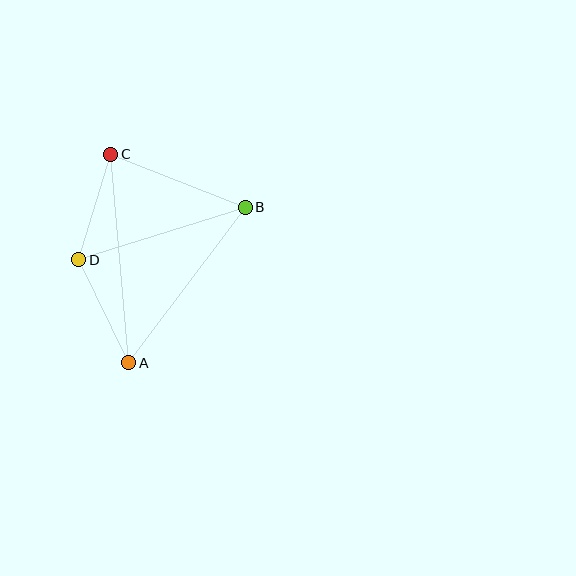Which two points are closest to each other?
Points C and D are closest to each other.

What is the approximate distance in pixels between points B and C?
The distance between B and C is approximately 145 pixels.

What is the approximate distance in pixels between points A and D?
The distance between A and D is approximately 114 pixels.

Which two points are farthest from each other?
Points A and C are farthest from each other.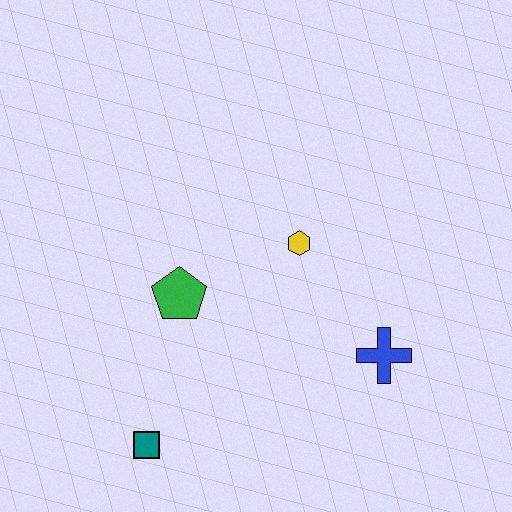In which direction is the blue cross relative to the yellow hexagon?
The blue cross is below the yellow hexagon.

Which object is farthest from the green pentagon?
The blue cross is farthest from the green pentagon.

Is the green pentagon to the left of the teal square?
No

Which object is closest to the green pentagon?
The yellow hexagon is closest to the green pentagon.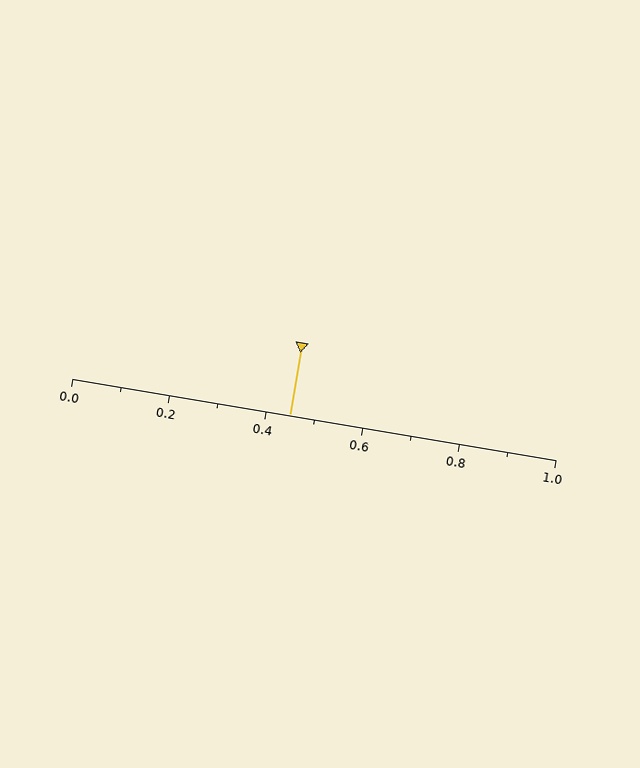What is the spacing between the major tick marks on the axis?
The major ticks are spaced 0.2 apart.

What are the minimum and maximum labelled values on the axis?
The axis runs from 0.0 to 1.0.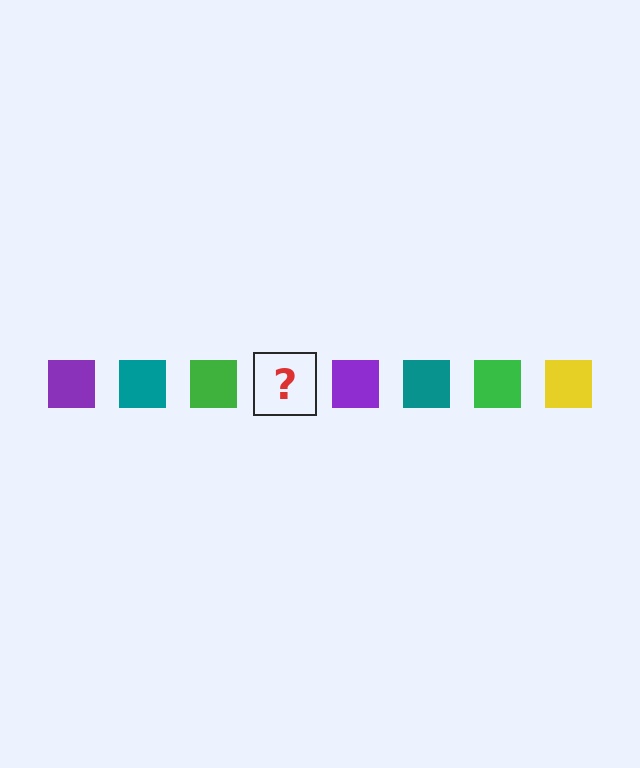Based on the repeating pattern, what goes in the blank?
The blank should be a yellow square.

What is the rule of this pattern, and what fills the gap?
The rule is that the pattern cycles through purple, teal, green, yellow squares. The gap should be filled with a yellow square.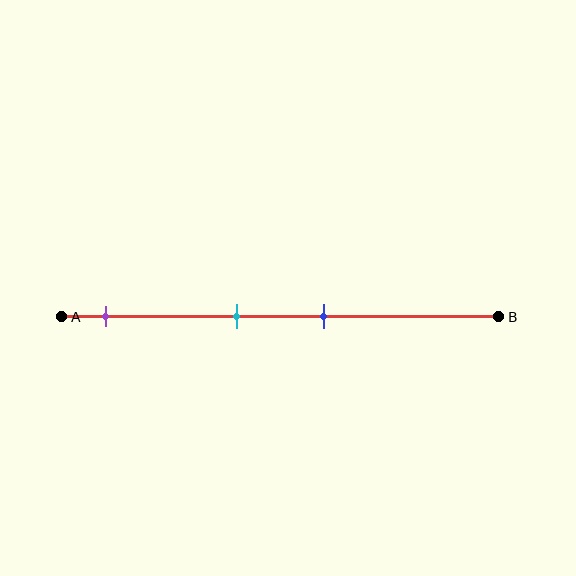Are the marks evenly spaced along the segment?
No, the marks are not evenly spaced.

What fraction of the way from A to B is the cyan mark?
The cyan mark is approximately 40% (0.4) of the way from A to B.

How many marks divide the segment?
There are 3 marks dividing the segment.